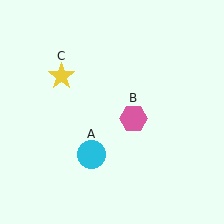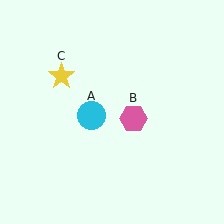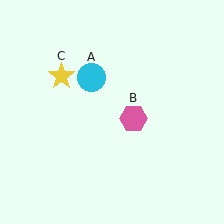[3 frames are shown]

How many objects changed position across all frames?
1 object changed position: cyan circle (object A).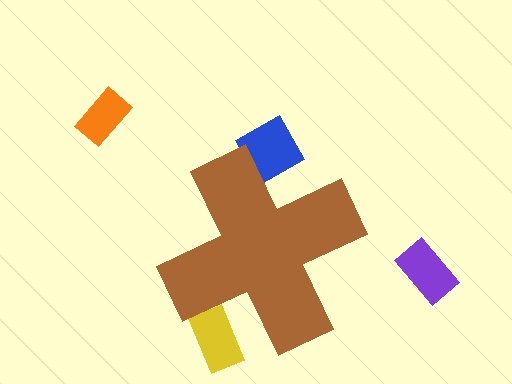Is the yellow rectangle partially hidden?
Yes, the yellow rectangle is partially hidden behind the brown cross.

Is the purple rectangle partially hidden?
No, the purple rectangle is fully visible.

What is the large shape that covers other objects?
A brown cross.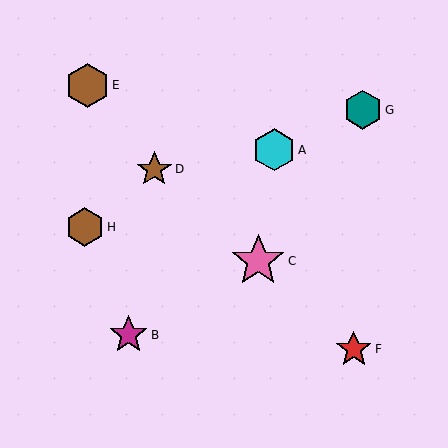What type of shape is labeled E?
Shape E is a brown hexagon.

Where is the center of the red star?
The center of the red star is at (354, 349).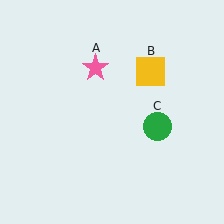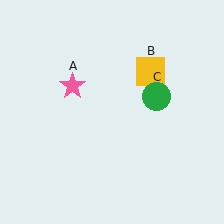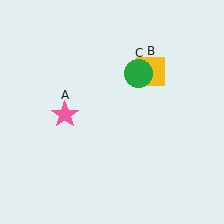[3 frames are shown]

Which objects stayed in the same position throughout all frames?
Yellow square (object B) remained stationary.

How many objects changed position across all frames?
2 objects changed position: pink star (object A), green circle (object C).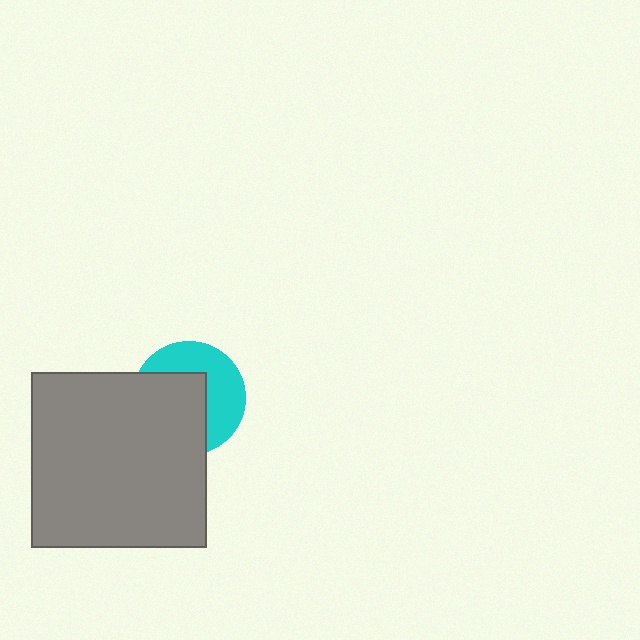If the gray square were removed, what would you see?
You would see the complete cyan circle.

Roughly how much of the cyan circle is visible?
About half of it is visible (roughly 46%).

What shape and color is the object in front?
The object in front is a gray square.